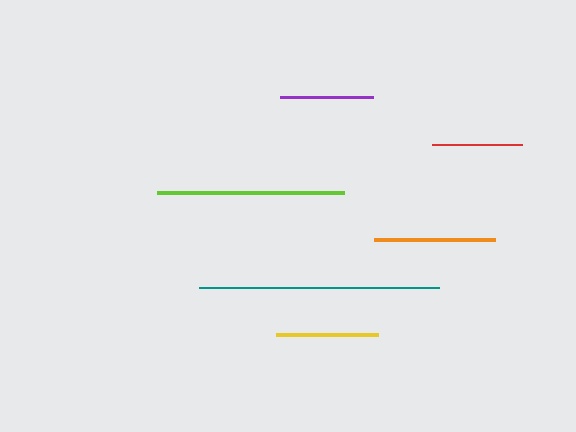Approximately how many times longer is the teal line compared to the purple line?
The teal line is approximately 2.6 times the length of the purple line.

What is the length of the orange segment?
The orange segment is approximately 120 pixels long.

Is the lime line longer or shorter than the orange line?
The lime line is longer than the orange line.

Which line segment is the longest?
The teal line is the longest at approximately 240 pixels.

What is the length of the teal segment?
The teal segment is approximately 240 pixels long.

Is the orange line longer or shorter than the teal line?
The teal line is longer than the orange line.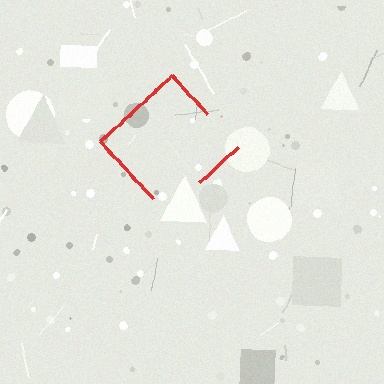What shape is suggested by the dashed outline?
The dashed outline suggests a diamond.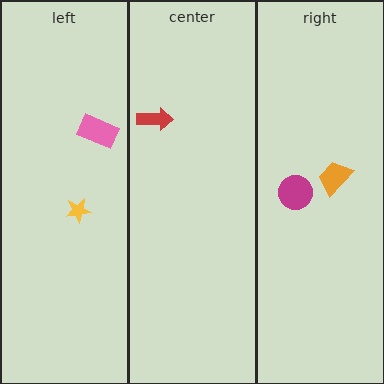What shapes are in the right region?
The orange trapezoid, the magenta circle.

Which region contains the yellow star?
The left region.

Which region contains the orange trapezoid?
The right region.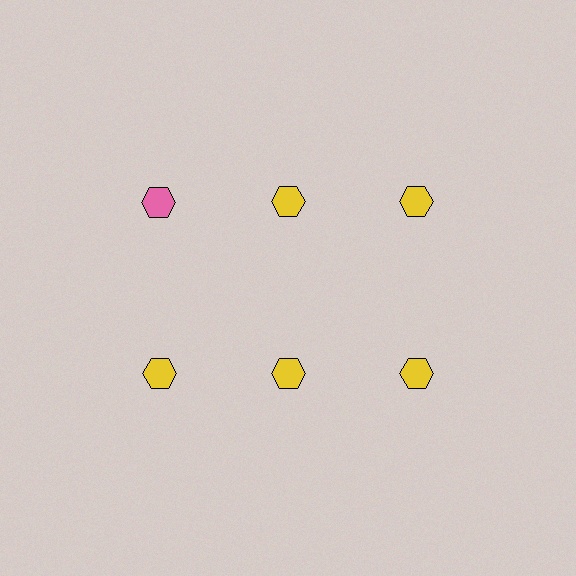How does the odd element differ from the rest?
It has a different color: pink instead of yellow.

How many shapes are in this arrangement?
There are 6 shapes arranged in a grid pattern.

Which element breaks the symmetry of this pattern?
The pink hexagon in the top row, leftmost column breaks the symmetry. All other shapes are yellow hexagons.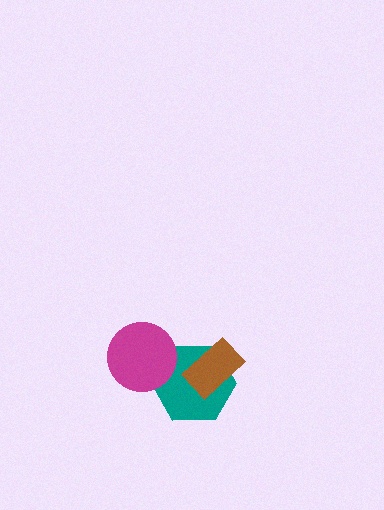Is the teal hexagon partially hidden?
Yes, it is partially covered by another shape.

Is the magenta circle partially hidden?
No, no other shape covers it.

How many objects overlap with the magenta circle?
1 object overlaps with the magenta circle.